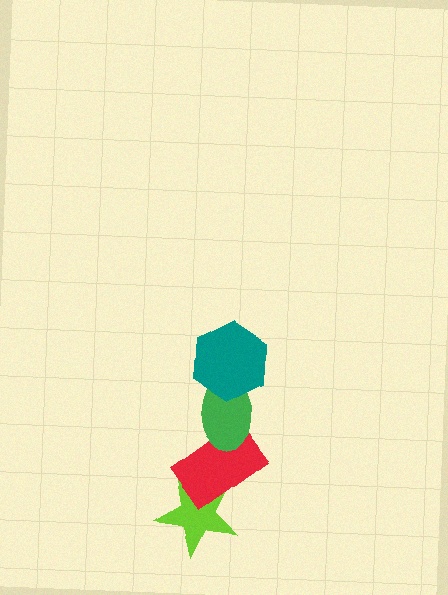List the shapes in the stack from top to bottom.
From top to bottom: the teal hexagon, the green ellipse, the red rectangle, the lime star.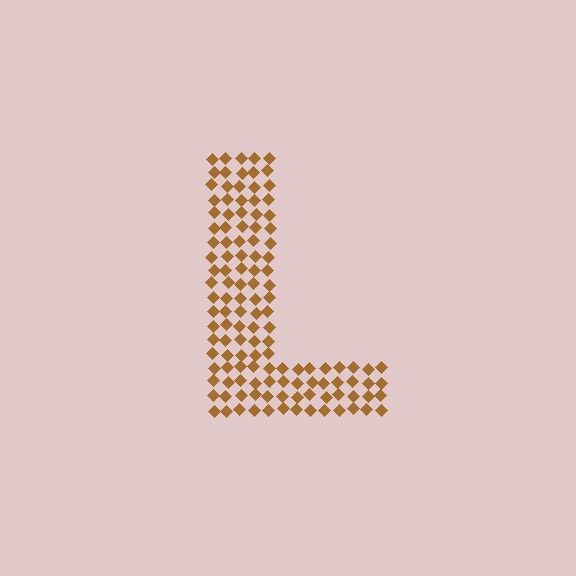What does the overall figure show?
The overall figure shows the letter L.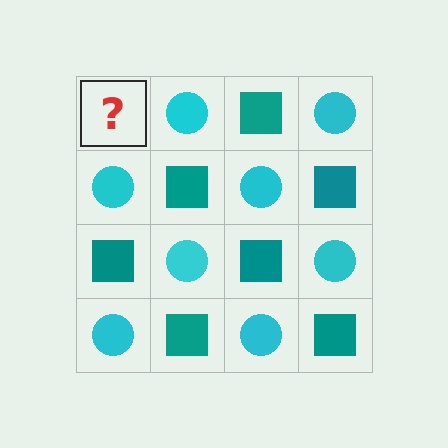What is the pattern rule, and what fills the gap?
The rule is that it alternates teal square and cyan circle in a checkerboard pattern. The gap should be filled with a teal square.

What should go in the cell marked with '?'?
The missing cell should contain a teal square.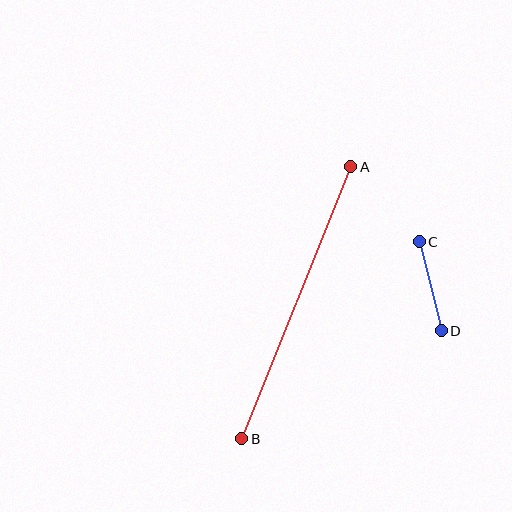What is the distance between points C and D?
The distance is approximately 92 pixels.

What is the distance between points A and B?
The distance is approximately 294 pixels.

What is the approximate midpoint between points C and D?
The midpoint is at approximately (430, 286) pixels.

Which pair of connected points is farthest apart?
Points A and B are farthest apart.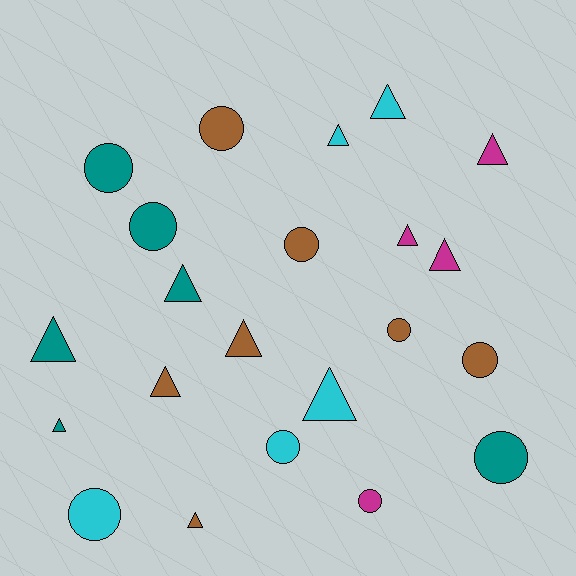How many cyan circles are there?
There are 2 cyan circles.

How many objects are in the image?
There are 22 objects.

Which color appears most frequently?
Brown, with 7 objects.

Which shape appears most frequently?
Triangle, with 12 objects.